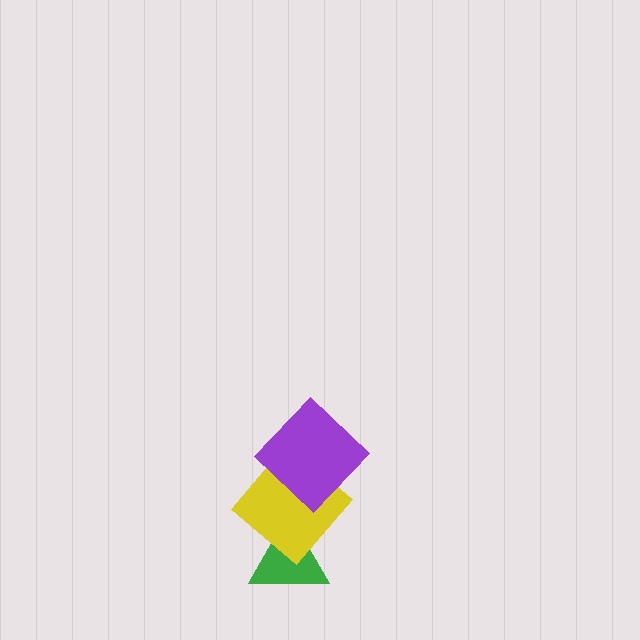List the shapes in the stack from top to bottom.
From top to bottom: the purple diamond, the yellow diamond, the green triangle.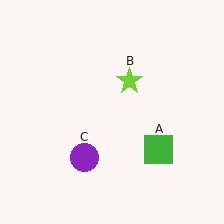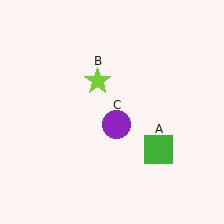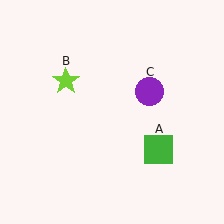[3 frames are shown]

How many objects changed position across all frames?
2 objects changed position: lime star (object B), purple circle (object C).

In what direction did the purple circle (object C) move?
The purple circle (object C) moved up and to the right.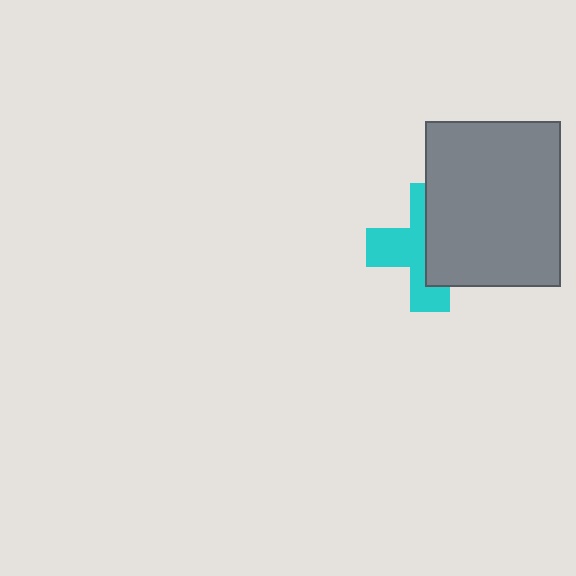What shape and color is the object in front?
The object in front is a gray rectangle.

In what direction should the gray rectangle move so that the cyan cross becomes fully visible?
The gray rectangle should move right. That is the shortest direction to clear the overlap and leave the cyan cross fully visible.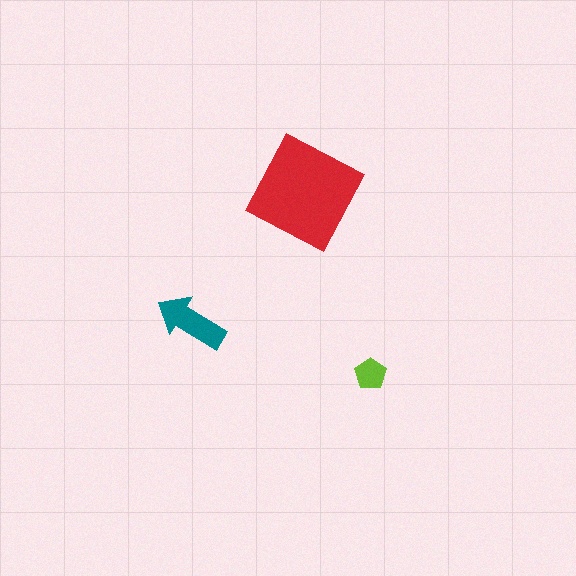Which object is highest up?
The red diamond is topmost.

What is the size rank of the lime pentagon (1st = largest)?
3rd.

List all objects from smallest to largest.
The lime pentagon, the teal arrow, the red diamond.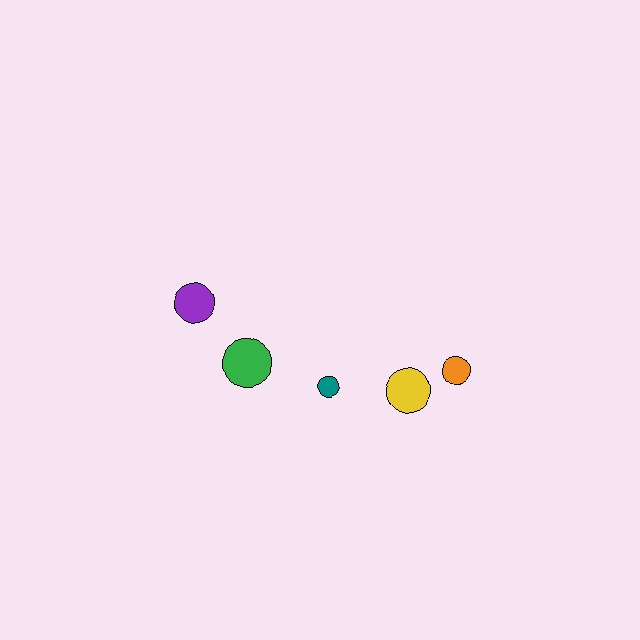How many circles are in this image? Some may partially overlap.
There are 5 circles.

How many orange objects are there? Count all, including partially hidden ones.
There is 1 orange object.